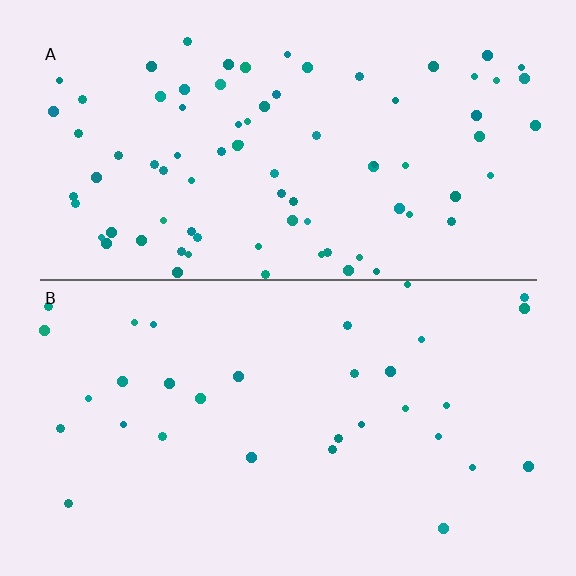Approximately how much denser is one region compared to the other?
Approximately 2.5× — region A over region B.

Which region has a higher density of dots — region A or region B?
A (the top).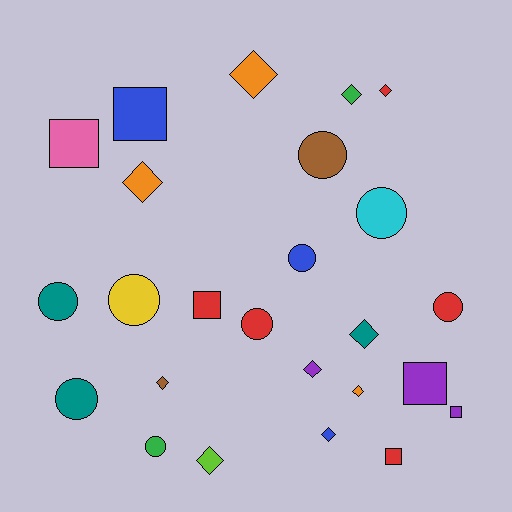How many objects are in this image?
There are 25 objects.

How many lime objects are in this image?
There is 1 lime object.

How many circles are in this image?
There are 9 circles.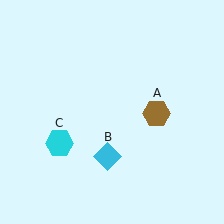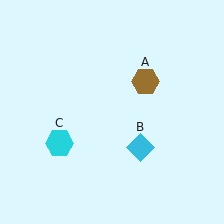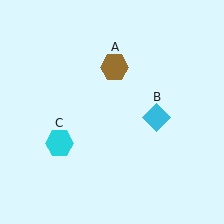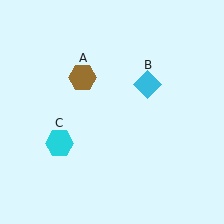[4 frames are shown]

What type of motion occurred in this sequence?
The brown hexagon (object A), cyan diamond (object B) rotated counterclockwise around the center of the scene.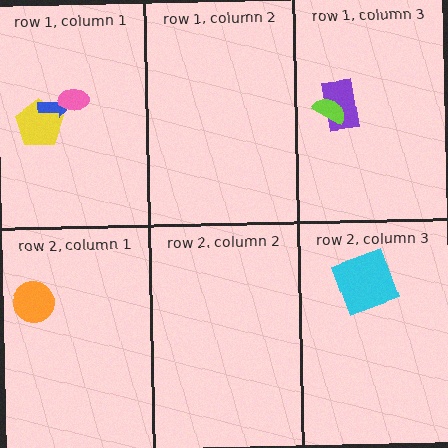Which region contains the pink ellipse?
The row 1, column 1 region.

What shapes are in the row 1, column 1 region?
The yellow pentagon, the blue arrow, the pink ellipse.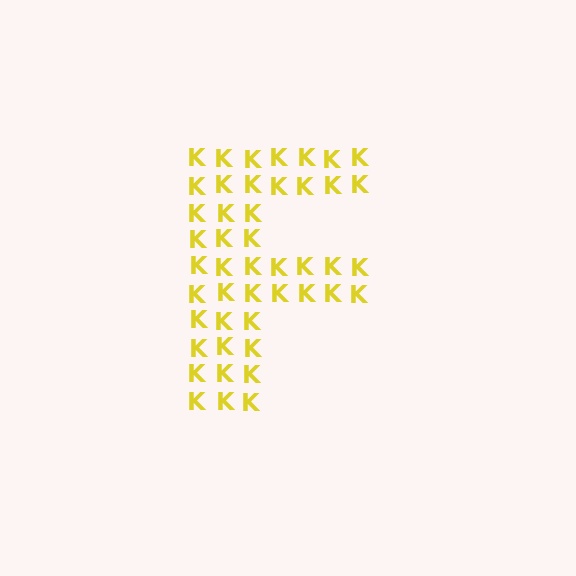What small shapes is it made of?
It is made of small letter K's.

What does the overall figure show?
The overall figure shows the letter F.